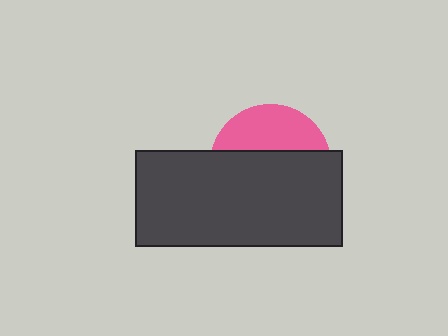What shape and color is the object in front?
The object in front is a dark gray rectangle.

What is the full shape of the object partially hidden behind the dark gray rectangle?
The partially hidden object is a pink circle.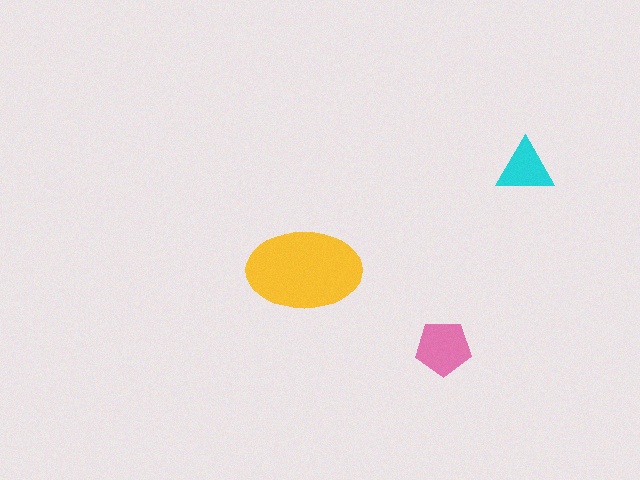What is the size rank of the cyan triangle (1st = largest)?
3rd.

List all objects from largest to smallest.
The yellow ellipse, the pink pentagon, the cyan triangle.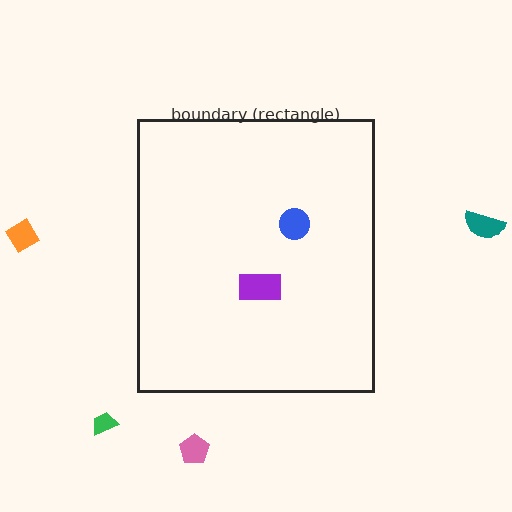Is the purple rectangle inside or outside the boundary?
Inside.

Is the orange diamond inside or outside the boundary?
Outside.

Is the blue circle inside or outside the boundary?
Inside.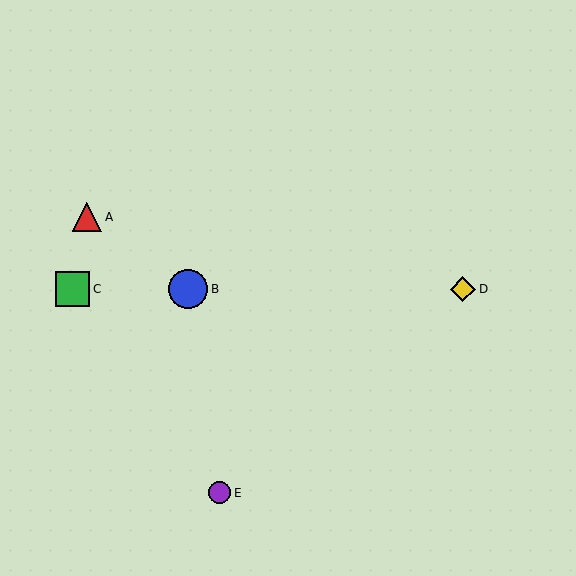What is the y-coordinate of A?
Object A is at y≈217.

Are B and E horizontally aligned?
No, B is at y≈289 and E is at y≈493.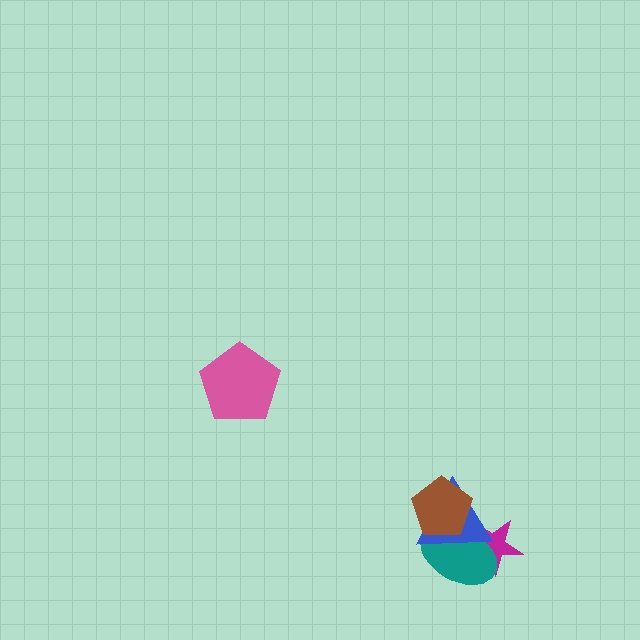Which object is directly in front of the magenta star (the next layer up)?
The teal ellipse is directly in front of the magenta star.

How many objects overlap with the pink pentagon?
0 objects overlap with the pink pentagon.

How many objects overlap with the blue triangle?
3 objects overlap with the blue triangle.